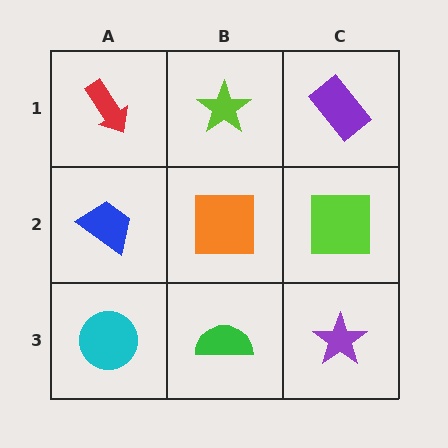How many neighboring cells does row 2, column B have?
4.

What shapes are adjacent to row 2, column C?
A purple rectangle (row 1, column C), a purple star (row 3, column C), an orange square (row 2, column B).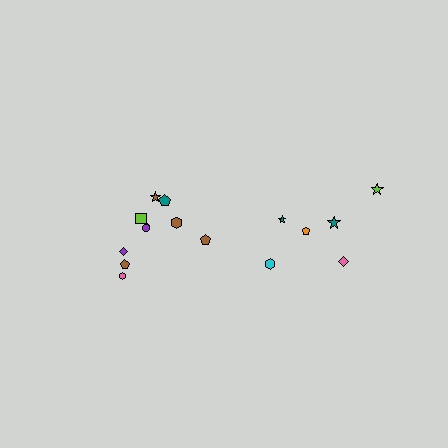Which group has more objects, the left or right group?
The left group.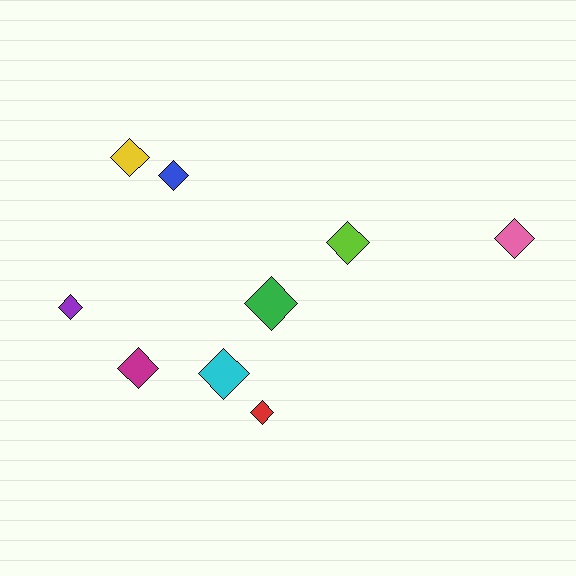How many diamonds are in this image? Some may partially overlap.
There are 9 diamonds.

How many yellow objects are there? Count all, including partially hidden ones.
There is 1 yellow object.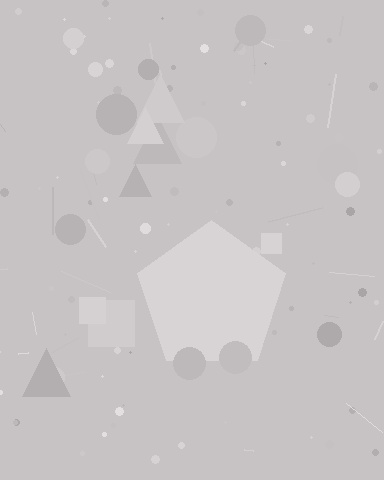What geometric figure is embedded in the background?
A pentagon is embedded in the background.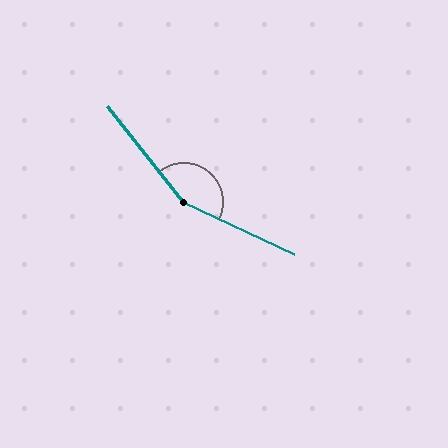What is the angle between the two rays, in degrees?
Approximately 154 degrees.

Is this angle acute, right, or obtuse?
It is obtuse.